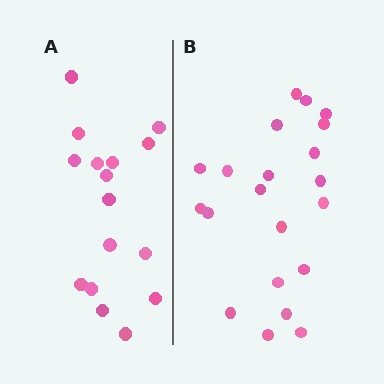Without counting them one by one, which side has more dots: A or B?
Region B (the right region) has more dots.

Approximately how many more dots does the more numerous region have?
Region B has about 5 more dots than region A.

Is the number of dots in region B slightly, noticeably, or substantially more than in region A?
Region B has noticeably more, but not dramatically so. The ratio is roughly 1.3 to 1.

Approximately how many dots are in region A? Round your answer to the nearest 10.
About 20 dots. (The exact count is 16, which rounds to 20.)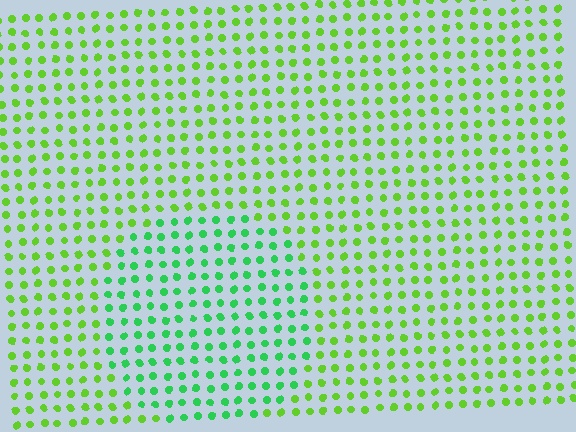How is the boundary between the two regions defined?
The boundary is defined purely by a slight shift in hue (about 36 degrees). Spacing, size, and orientation are identical on both sides.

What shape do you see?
I see a circle.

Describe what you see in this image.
The image is filled with small lime elements in a uniform arrangement. A circle-shaped region is visible where the elements are tinted to a slightly different hue, forming a subtle color boundary.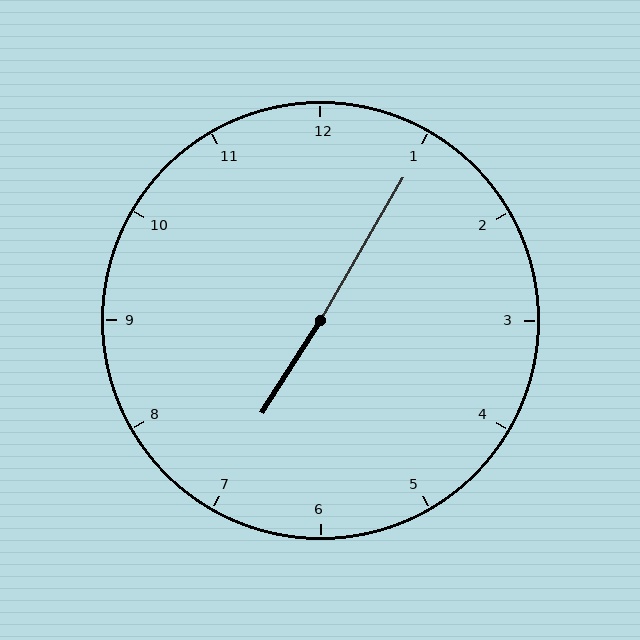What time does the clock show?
7:05.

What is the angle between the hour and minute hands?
Approximately 178 degrees.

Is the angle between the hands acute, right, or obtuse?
It is obtuse.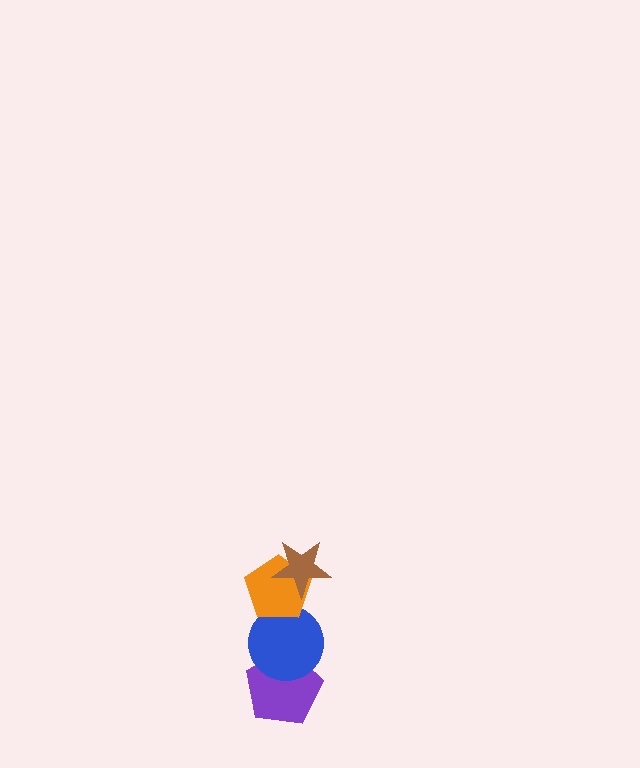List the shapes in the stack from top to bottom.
From top to bottom: the brown star, the orange pentagon, the blue circle, the purple pentagon.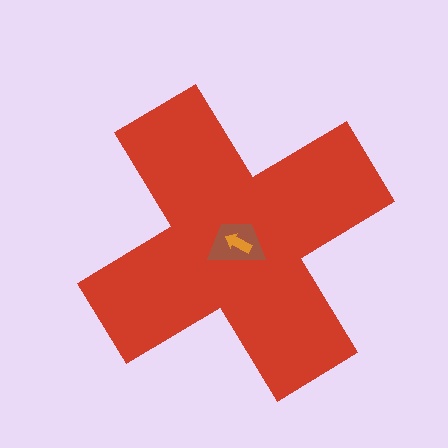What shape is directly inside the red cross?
The brown trapezoid.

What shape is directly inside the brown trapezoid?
The orange arrow.